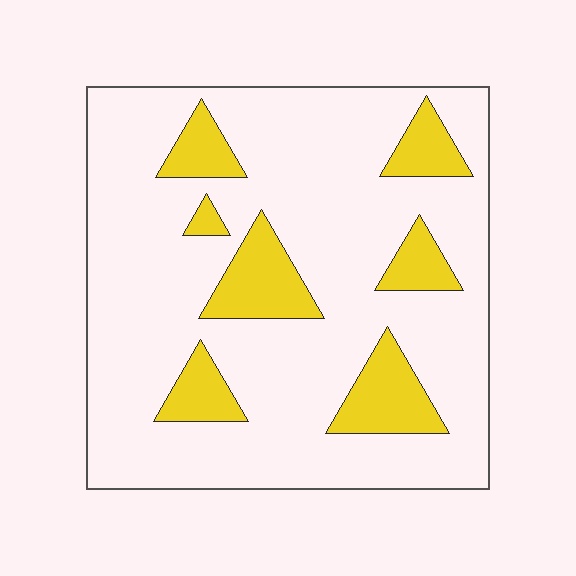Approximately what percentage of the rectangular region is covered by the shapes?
Approximately 20%.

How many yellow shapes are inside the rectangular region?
7.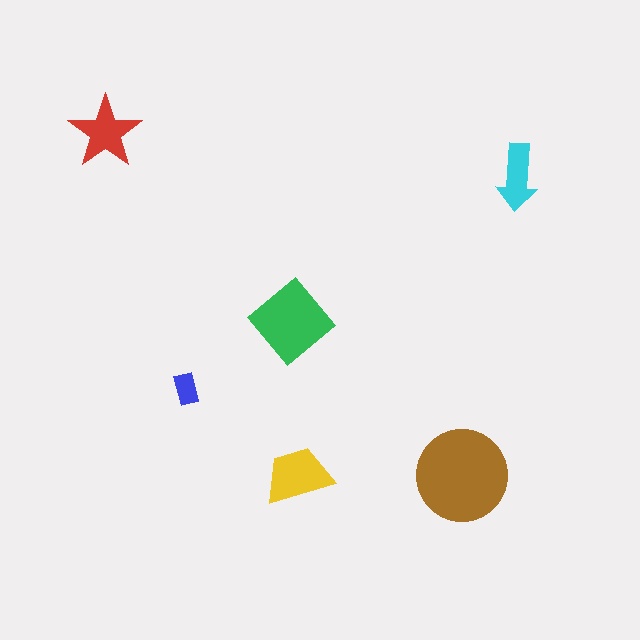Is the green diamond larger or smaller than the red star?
Larger.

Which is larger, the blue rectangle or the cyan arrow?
The cyan arrow.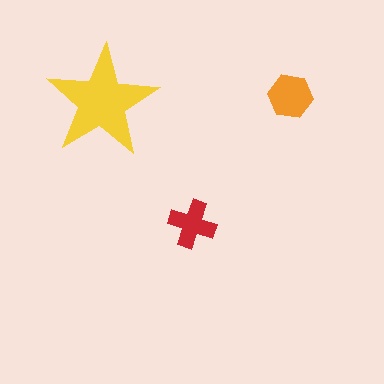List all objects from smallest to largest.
The red cross, the orange hexagon, the yellow star.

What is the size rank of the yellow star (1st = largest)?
1st.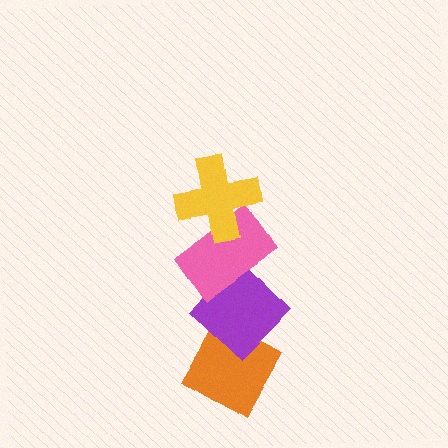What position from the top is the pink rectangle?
The pink rectangle is 2nd from the top.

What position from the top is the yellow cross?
The yellow cross is 1st from the top.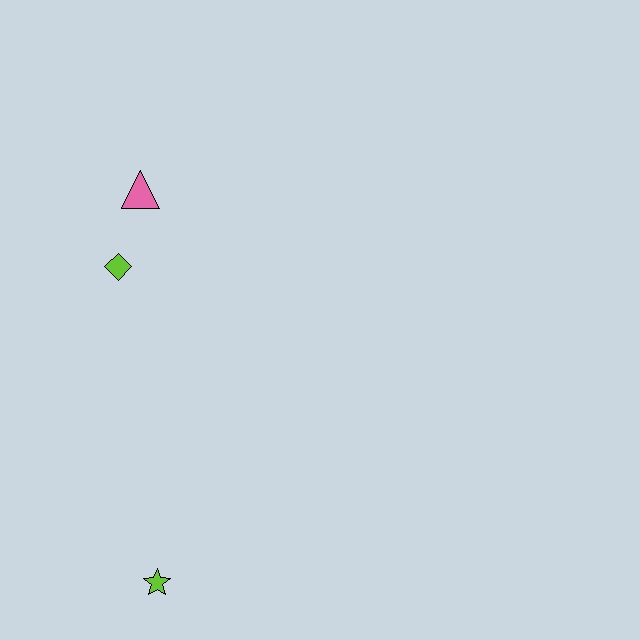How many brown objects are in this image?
There are no brown objects.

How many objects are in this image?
There are 3 objects.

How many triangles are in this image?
There is 1 triangle.